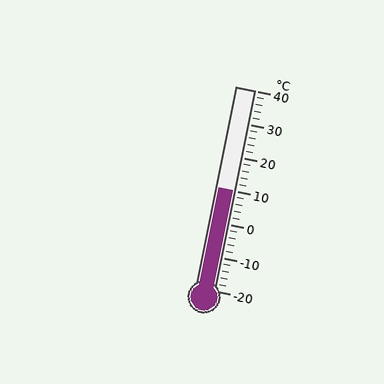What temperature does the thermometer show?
The thermometer shows approximately 10°C.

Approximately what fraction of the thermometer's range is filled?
The thermometer is filled to approximately 50% of its range.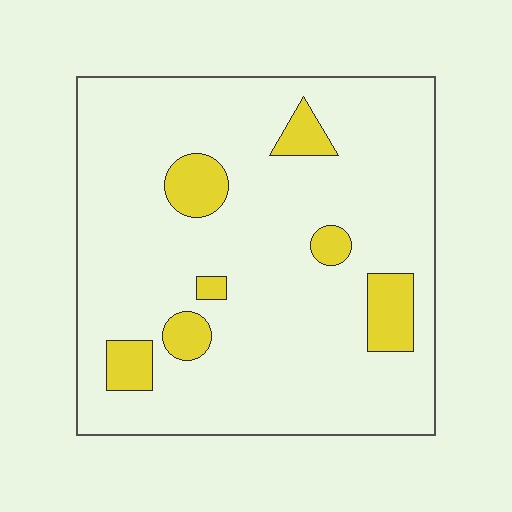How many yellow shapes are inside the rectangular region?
7.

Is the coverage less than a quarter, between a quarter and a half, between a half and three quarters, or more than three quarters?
Less than a quarter.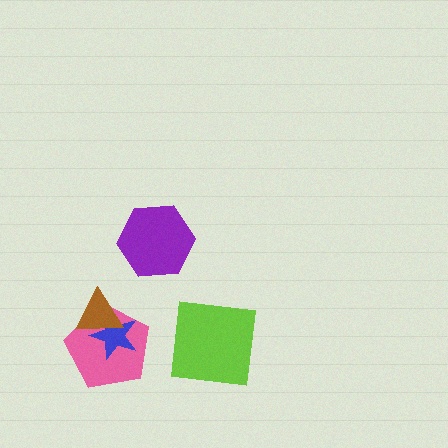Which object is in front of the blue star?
The brown triangle is in front of the blue star.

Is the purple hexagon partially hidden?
No, no other shape covers it.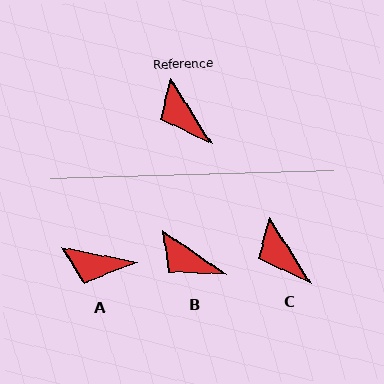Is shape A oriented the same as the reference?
No, it is off by about 46 degrees.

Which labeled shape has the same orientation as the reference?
C.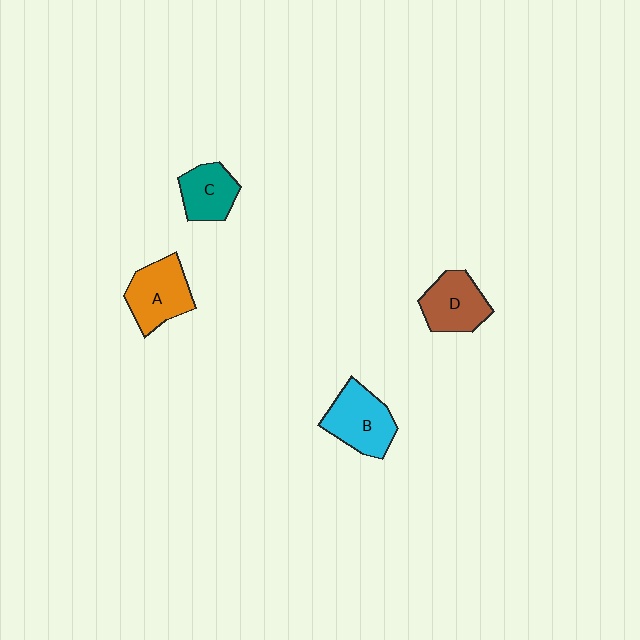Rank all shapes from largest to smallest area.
From largest to smallest: B (cyan), A (orange), D (brown), C (teal).